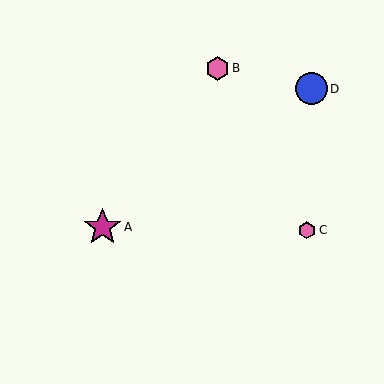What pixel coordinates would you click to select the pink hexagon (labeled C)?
Click at (307, 230) to select the pink hexagon C.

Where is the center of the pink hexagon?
The center of the pink hexagon is at (217, 69).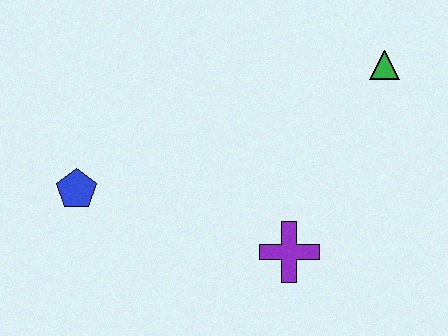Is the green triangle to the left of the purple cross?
No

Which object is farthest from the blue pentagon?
The green triangle is farthest from the blue pentagon.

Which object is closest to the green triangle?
The purple cross is closest to the green triangle.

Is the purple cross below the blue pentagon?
Yes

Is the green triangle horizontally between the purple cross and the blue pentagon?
No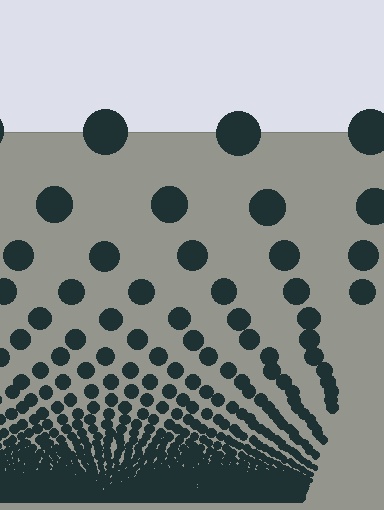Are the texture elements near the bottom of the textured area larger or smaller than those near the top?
Smaller. The gradient is inverted — elements near the bottom are smaller and denser.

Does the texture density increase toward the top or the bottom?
Density increases toward the bottom.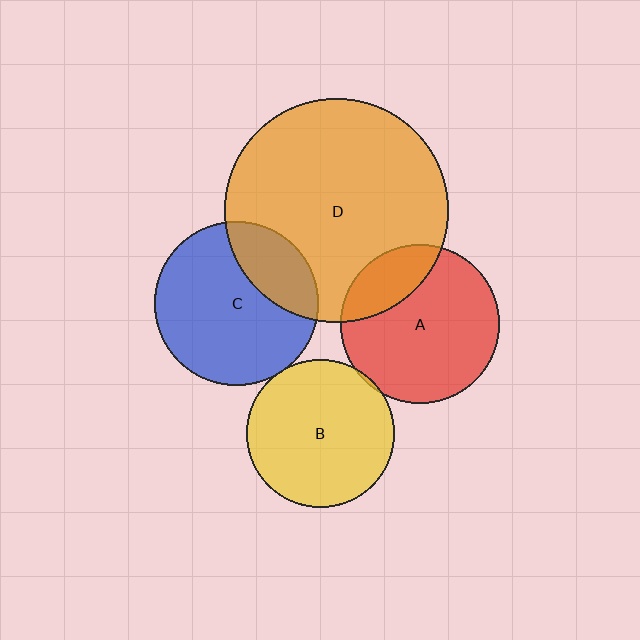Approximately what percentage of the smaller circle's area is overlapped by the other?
Approximately 5%.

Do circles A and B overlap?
Yes.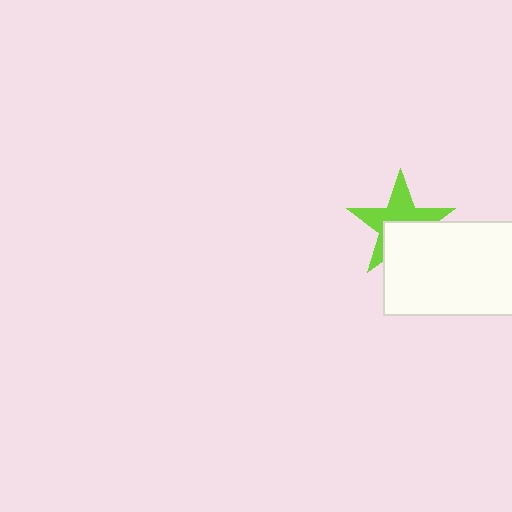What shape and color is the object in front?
The object in front is a white rectangle.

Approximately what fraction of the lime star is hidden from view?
Roughly 41% of the lime star is hidden behind the white rectangle.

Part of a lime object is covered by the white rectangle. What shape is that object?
It is a star.